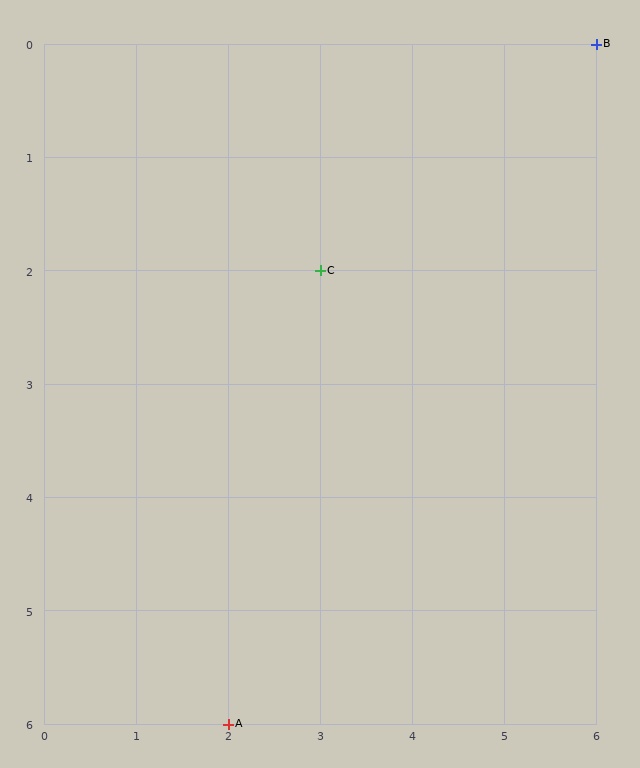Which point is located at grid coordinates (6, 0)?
Point B is at (6, 0).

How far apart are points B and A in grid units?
Points B and A are 4 columns and 6 rows apart (about 7.2 grid units diagonally).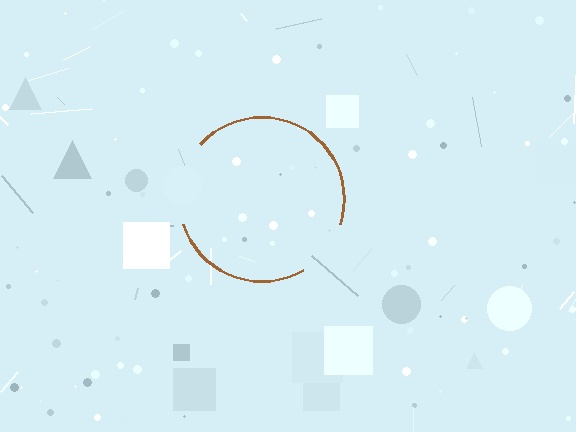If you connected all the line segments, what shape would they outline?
They would outline a circle.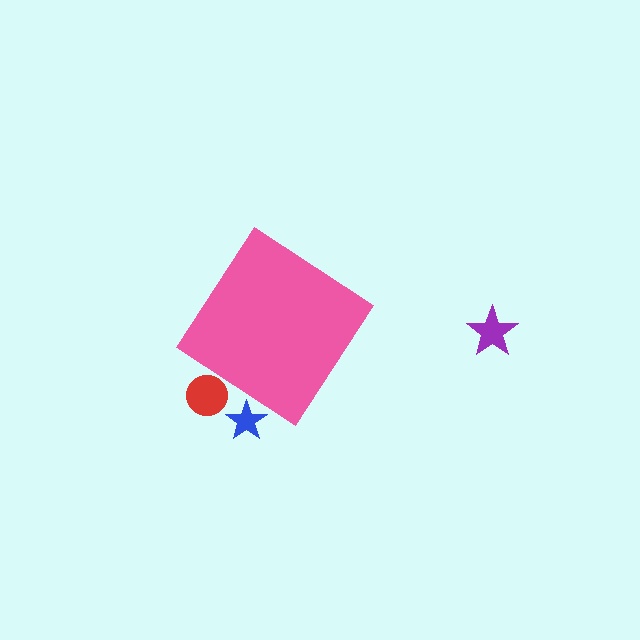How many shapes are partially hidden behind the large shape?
2 shapes are partially hidden.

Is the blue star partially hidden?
Yes, the blue star is partially hidden behind the pink diamond.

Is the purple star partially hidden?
No, the purple star is fully visible.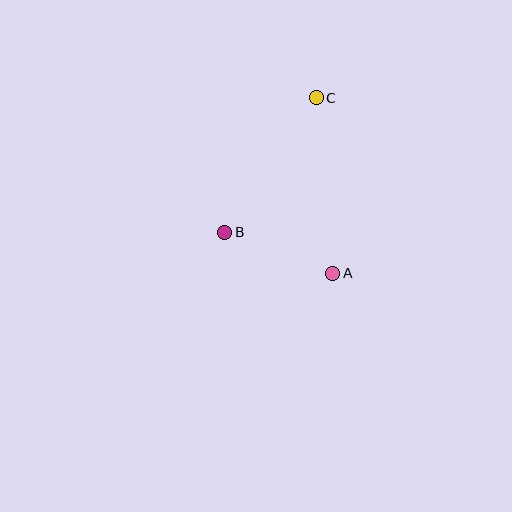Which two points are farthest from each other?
Points A and C are farthest from each other.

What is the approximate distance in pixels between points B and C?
The distance between B and C is approximately 163 pixels.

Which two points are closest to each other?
Points A and B are closest to each other.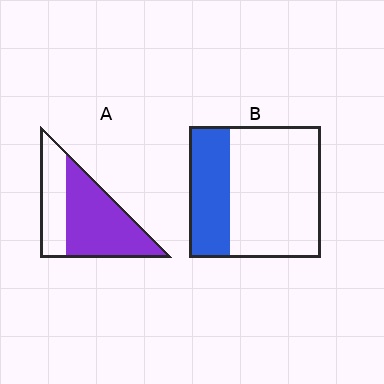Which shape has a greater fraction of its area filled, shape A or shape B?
Shape A.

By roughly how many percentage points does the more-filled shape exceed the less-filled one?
By roughly 35 percentage points (A over B).